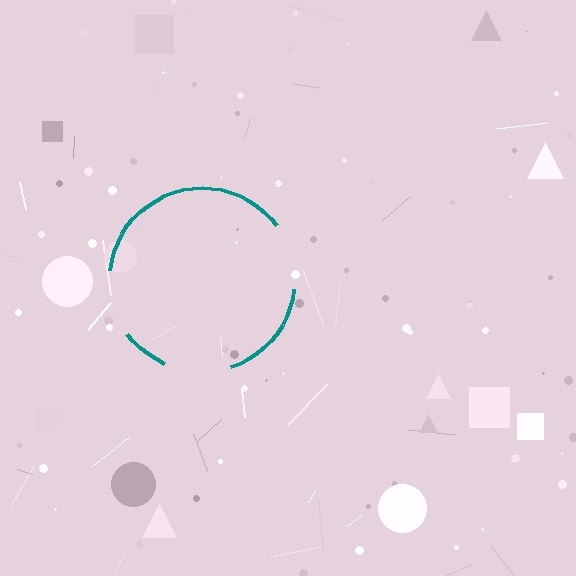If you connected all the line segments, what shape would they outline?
They would outline a circle.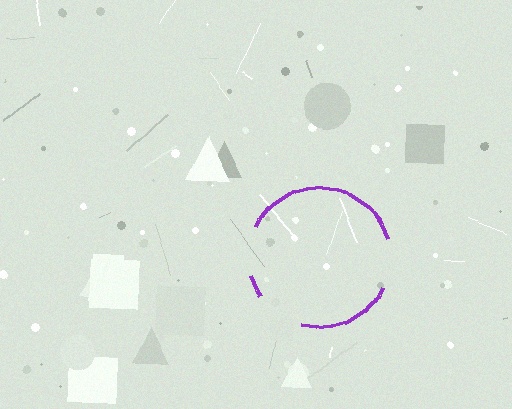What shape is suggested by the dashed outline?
The dashed outline suggests a circle.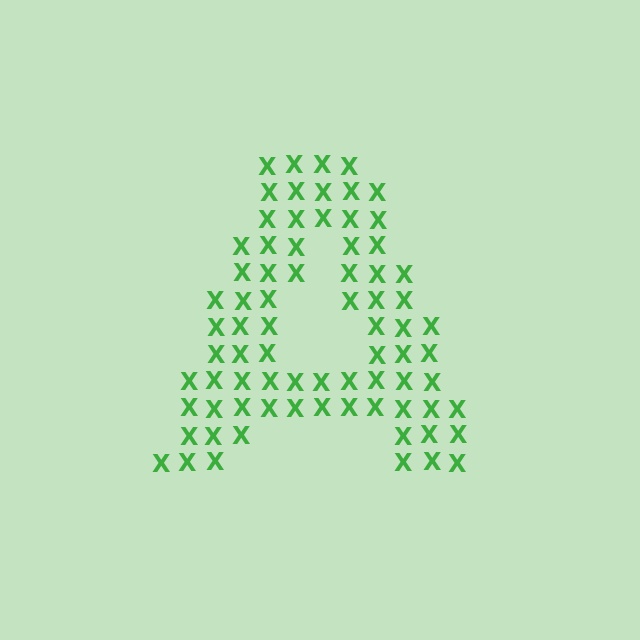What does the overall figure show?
The overall figure shows the letter A.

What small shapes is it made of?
It is made of small letter X's.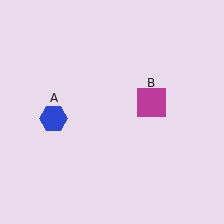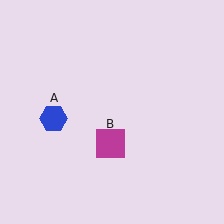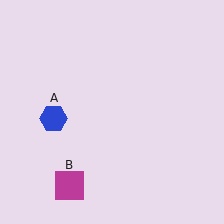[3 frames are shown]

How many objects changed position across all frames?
1 object changed position: magenta square (object B).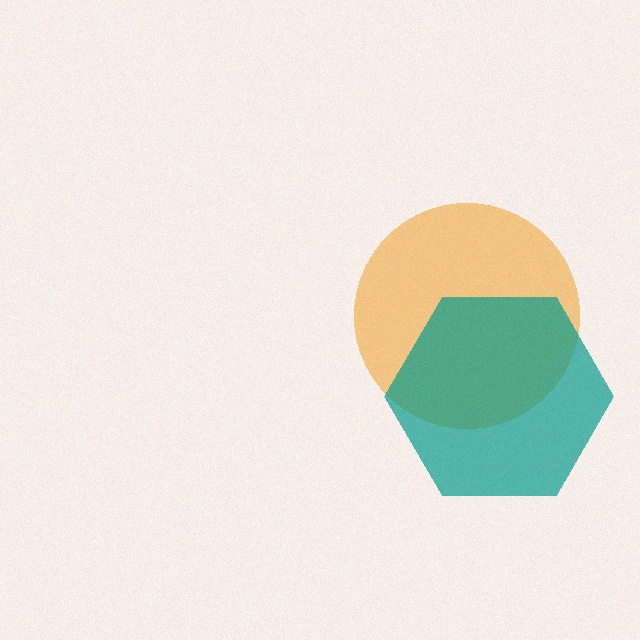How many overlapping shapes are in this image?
There are 2 overlapping shapes in the image.